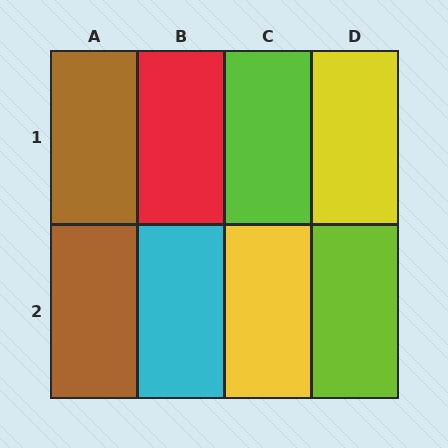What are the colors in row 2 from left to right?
Brown, cyan, yellow, lime.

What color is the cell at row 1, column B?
Red.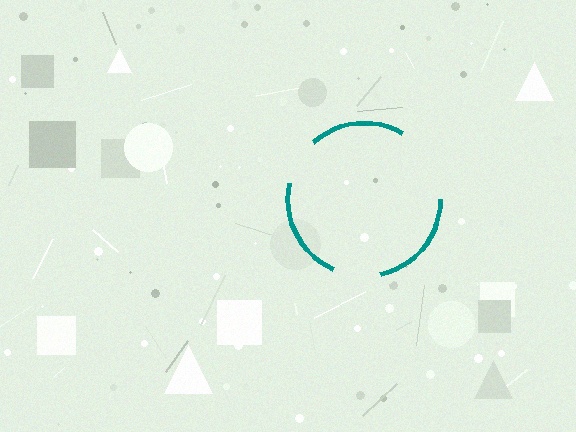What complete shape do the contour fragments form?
The contour fragments form a circle.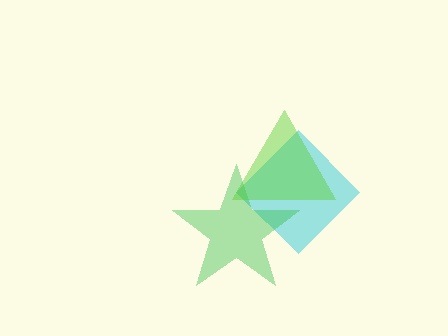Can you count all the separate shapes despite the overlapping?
Yes, there are 3 separate shapes.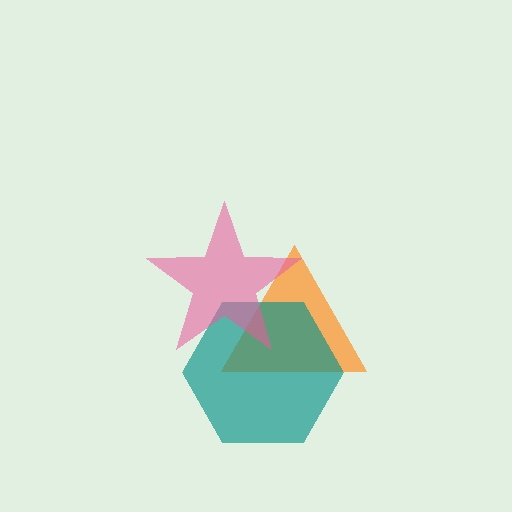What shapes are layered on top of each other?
The layered shapes are: an orange triangle, a teal hexagon, a pink star.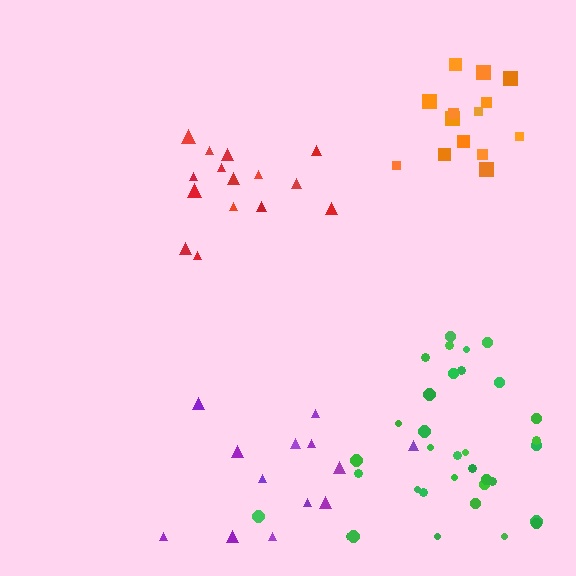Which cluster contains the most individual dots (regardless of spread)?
Green (34).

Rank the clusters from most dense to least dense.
red, orange, green, purple.